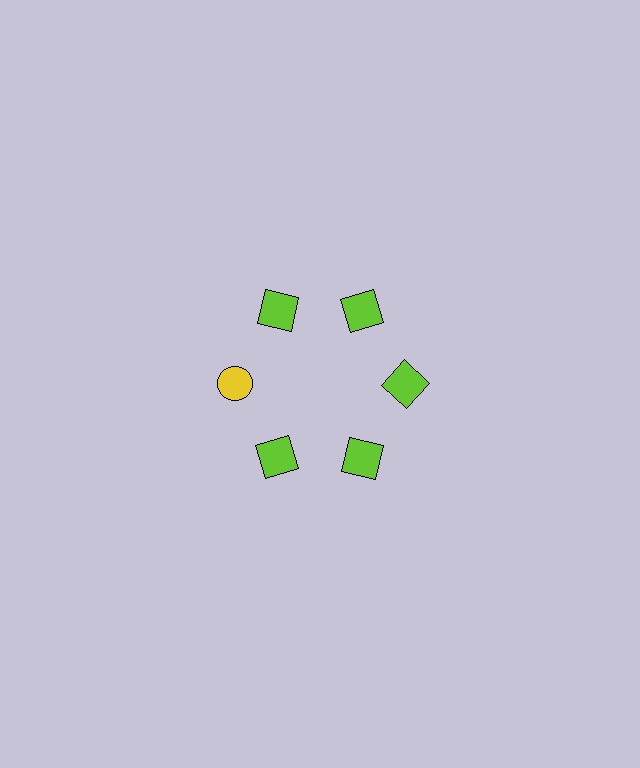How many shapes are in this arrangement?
There are 6 shapes arranged in a ring pattern.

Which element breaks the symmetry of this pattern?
The yellow circle at roughly the 9 o'clock position breaks the symmetry. All other shapes are lime squares.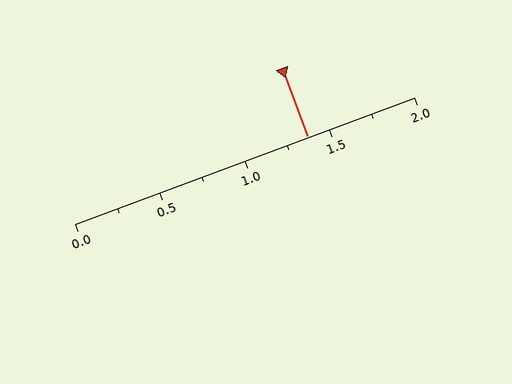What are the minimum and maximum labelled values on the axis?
The axis runs from 0.0 to 2.0.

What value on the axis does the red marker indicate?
The marker indicates approximately 1.38.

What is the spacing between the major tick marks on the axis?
The major ticks are spaced 0.5 apart.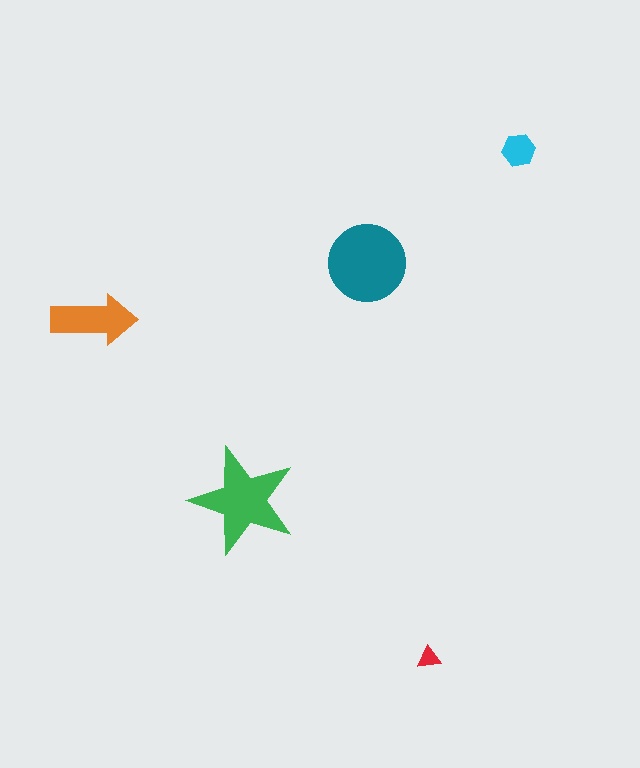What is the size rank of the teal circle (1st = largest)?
1st.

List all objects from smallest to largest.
The red triangle, the cyan hexagon, the orange arrow, the green star, the teal circle.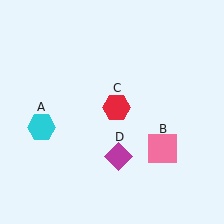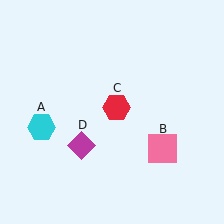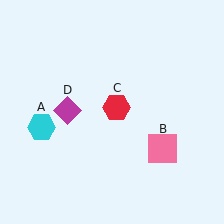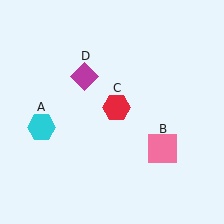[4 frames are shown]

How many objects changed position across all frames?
1 object changed position: magenta diamond (object D).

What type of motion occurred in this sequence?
The magenta diamond (object D) rotated clockwise around the center of the scene.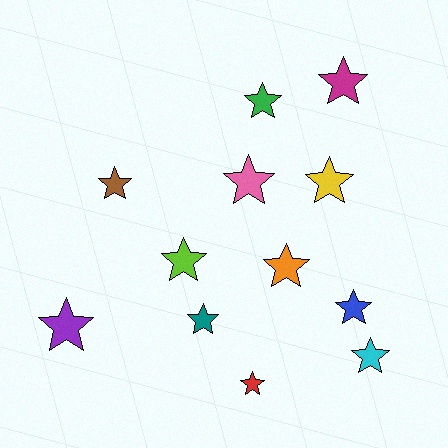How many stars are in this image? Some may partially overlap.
There are 12 stars.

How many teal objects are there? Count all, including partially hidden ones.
There is 1 teal object.